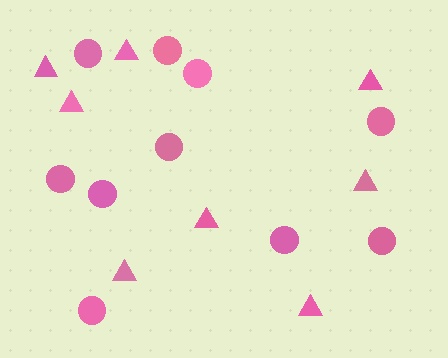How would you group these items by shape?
There are 2 groups: one group of circles (10) and one group of triangles (8).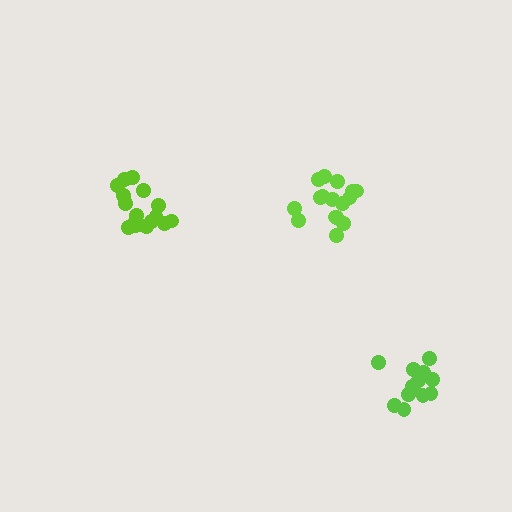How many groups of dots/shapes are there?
There are 3 groups.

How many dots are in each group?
Group 1: 17 dots, Group 2: 16 dots, Group 3: 13 dots (46 total).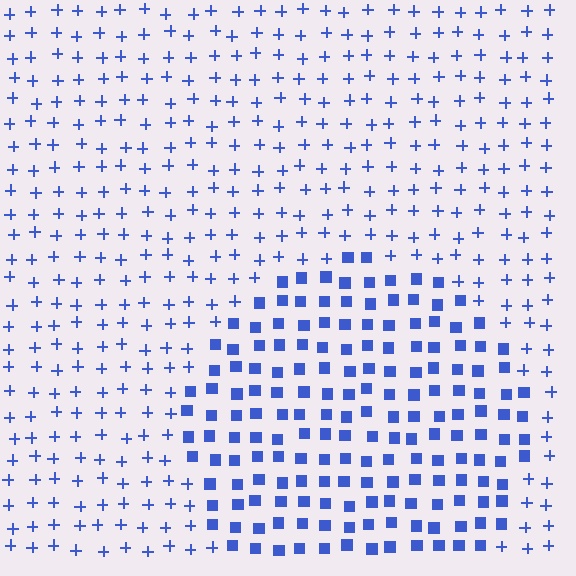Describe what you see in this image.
The image is filled with small blue elements arranged in a uniform grid. A circle-shaped region contains squares, while the surrounding area contains plus signs. The boundary is defined purely by the change in element shape.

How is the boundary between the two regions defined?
The boundary is defined by a change in element shape: squares inside vs. plus signs outside. All elements share the same color and spacing.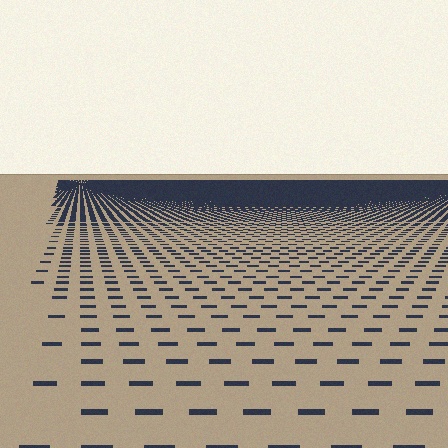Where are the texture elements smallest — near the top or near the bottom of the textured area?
Near the top.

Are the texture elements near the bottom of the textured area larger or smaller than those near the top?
Larger. Near the bottom, elements are closer to the viewer and appear at a bigger on-screen size.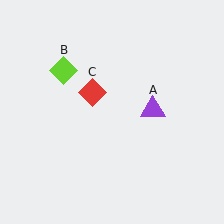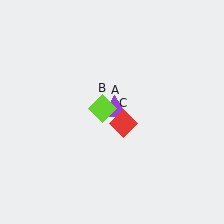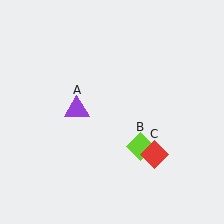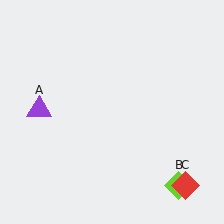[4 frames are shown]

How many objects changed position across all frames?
3 objects changed position: purple triangle (object A), lime diamond (object B), red diamond (object C).